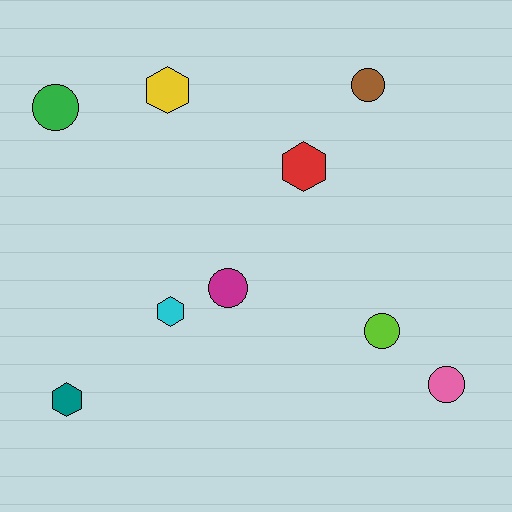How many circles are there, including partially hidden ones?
There are 5 circles.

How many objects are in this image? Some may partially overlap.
There are 9 objects.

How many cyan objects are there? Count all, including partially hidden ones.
There is 1 cyan object.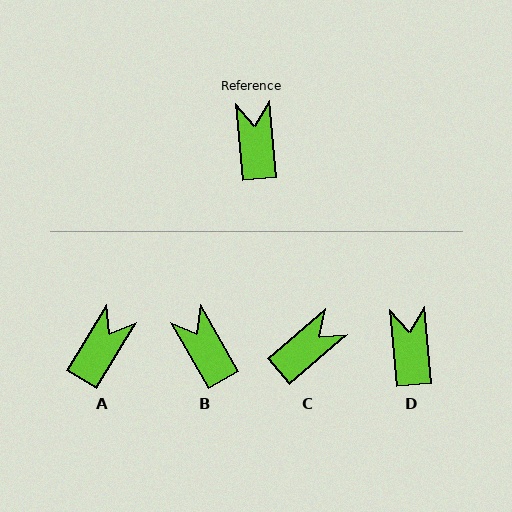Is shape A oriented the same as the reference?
No, it is off by about 36 degrees.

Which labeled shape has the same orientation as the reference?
D.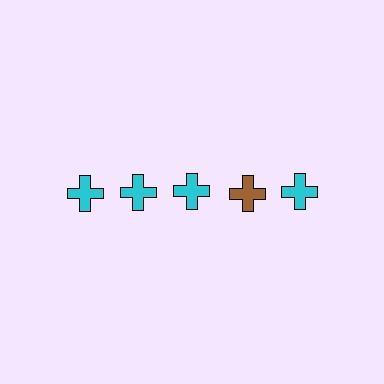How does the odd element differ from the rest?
It has a different color: brown instead of cyan.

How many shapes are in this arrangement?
There are 5 shapes arranged in a grid pattern.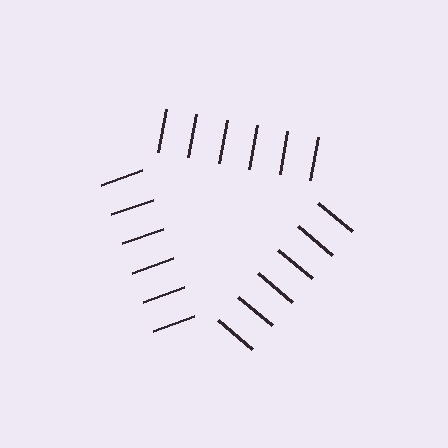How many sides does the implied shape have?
3 sides — the line-ends trace a triangle.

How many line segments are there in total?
18 — 6 along each of the 3 edges.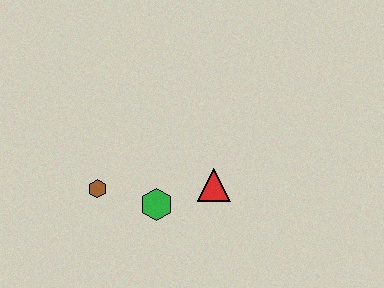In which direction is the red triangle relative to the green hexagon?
The red triangle is to the right of the green hexagon.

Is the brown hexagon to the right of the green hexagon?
No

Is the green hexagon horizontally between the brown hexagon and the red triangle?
Yes